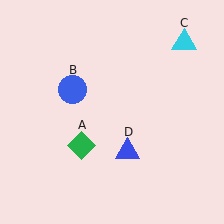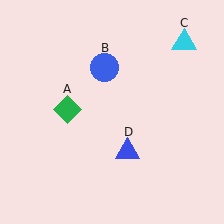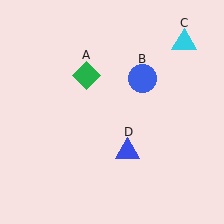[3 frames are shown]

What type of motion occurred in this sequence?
The green diamond (object A), blue circle (object B) rotated clockwise around the center of the scene.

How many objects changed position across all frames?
2 objects changed position: green diamond (object A), blue circle (object B).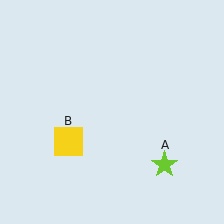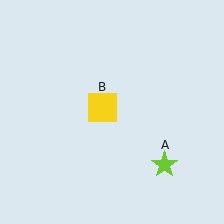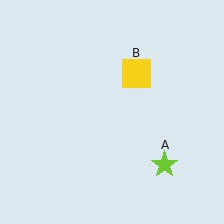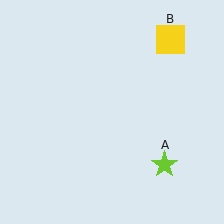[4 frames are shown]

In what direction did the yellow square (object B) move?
The yellow square (object B) moved up and to the right.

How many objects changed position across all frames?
1 object changed position: yellow square (object B).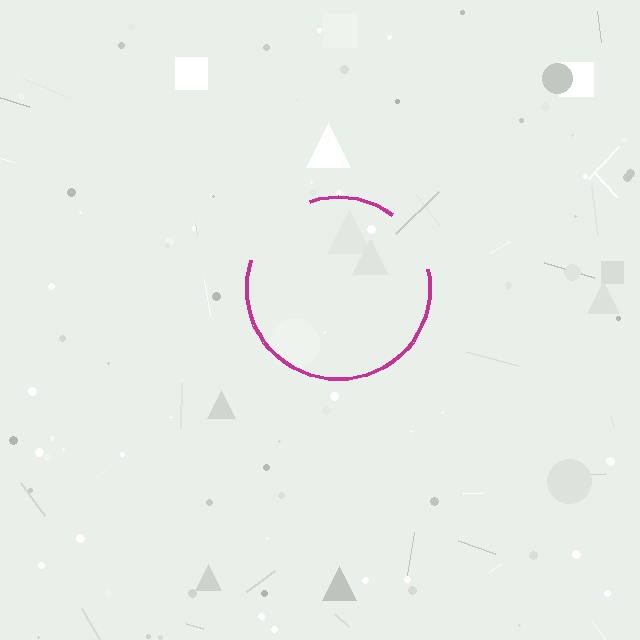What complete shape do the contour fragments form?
The contour fragments form a circle.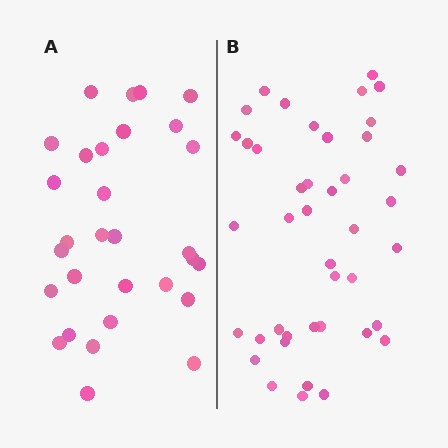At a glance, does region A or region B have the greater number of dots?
Region B (the right region) has more dots.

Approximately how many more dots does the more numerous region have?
Region B has roughly 12 or so more dots than region A.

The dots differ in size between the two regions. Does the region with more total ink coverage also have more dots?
No. Region A has more total ink coverage because its dots are larger, but region B actually contains more individual dots. Total area can be misleading — the number of items is what matters here.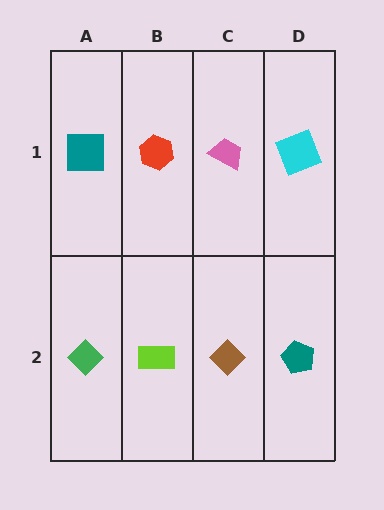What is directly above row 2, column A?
A teal square.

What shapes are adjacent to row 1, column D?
A teal pentagon (row 2, column D), a pink trapezoid (row 1, column C).